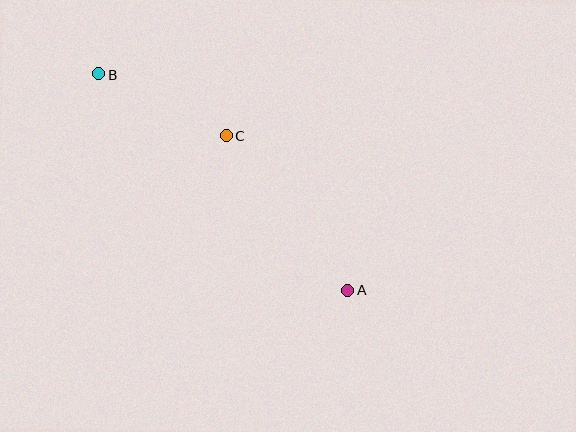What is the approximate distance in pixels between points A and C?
The distance between A and C is approximately 196 pixels.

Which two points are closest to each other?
Points B and C are closest to each other.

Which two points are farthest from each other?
Points A and B are farthest from each other.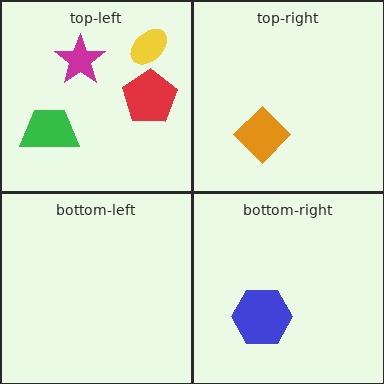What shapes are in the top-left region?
The red pentagon, the magenta star, the green trapezoid, the yellow ellipse.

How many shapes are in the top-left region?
4.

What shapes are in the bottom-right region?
The blue hexagon.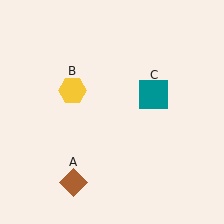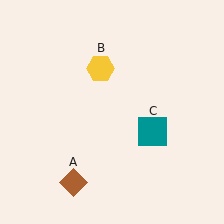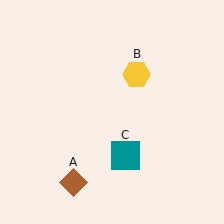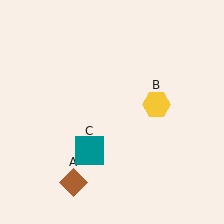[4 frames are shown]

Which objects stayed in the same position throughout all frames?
Brown diamond (object A) remained stationary.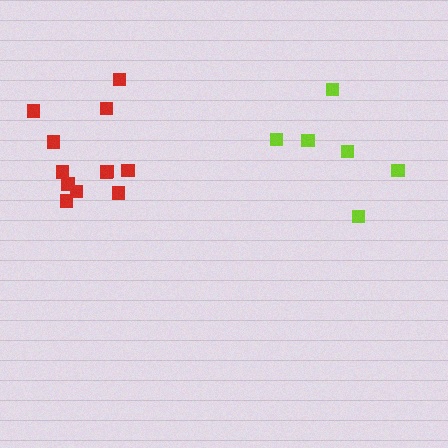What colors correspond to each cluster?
The clusters are colored: lime, red.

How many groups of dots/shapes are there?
There are 2 groups.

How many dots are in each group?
Group 1: 6 dots, Group 2: 12 dots (18 total).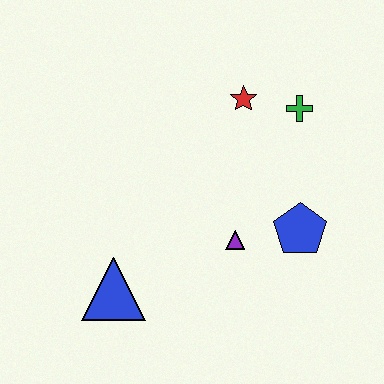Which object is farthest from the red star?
The blue triangle is farthest from the red star.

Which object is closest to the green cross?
The red star is closest to the green cross.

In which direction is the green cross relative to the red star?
The green cross is to the right of the red star.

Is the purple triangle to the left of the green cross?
Yes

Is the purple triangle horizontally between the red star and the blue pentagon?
No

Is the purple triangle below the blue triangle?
No